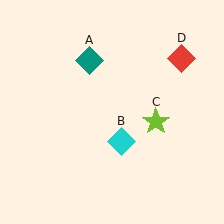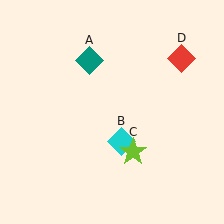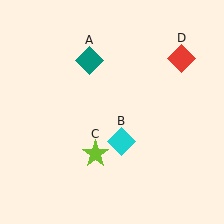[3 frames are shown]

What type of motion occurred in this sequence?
The lime star (object C) rotated clockwise around the center of the scene.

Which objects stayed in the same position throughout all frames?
Teal diamond (object A) and cyan diamond (object B) and red diamond (object D) remained stationary.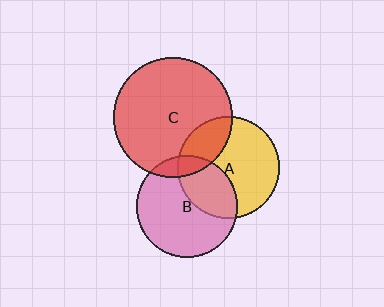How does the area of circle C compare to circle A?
Approximately 1.4 times.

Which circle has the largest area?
Circle C (red).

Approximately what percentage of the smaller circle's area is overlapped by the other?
Approximately 35%.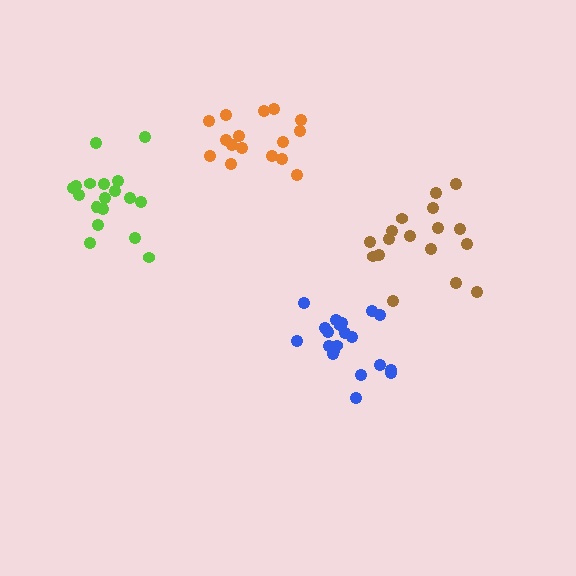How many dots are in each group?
Group 1: 18 dots, Group 2: 17 dots, Group 3: 16 dots, Group 4: 20 dots (71 total).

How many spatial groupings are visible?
There are 4 spatial groupings.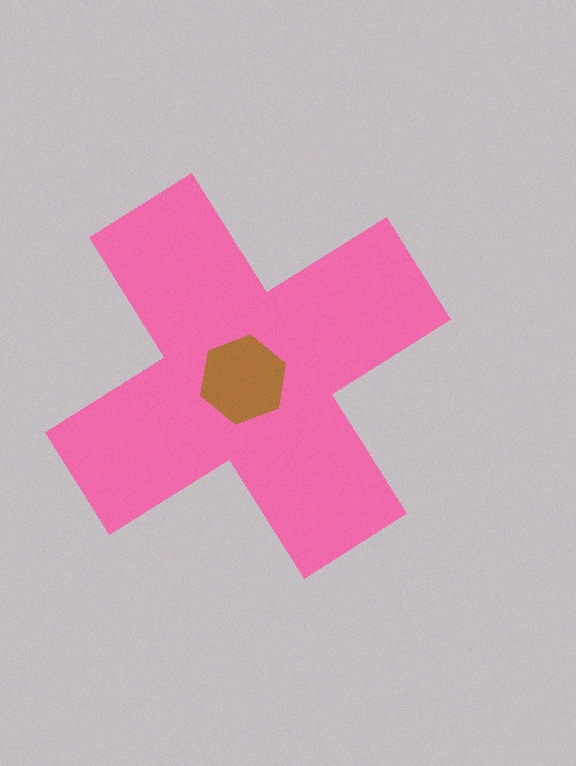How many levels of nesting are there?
2.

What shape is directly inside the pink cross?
The brown hexagon.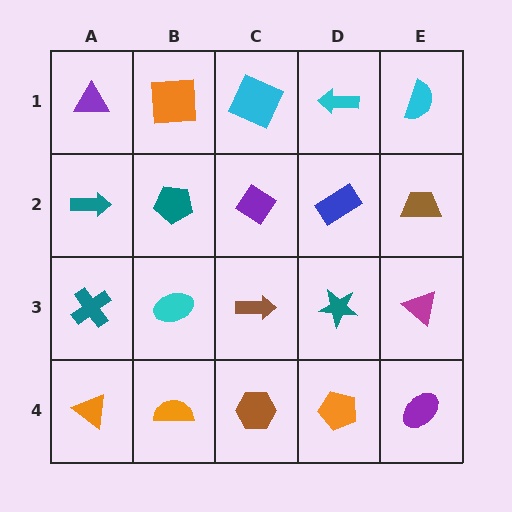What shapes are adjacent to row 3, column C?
A purple diamond (row 2, column C), a brown hexagon (row 4, column C), a cyan ellipse (row 3, column B), a teal star (row 3, column D).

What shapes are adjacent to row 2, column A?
A purple triangle (row 1, column A), a teal cross (row 3, column A), a teal pentagon (row 2, column B).